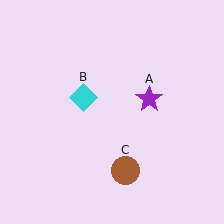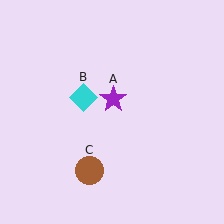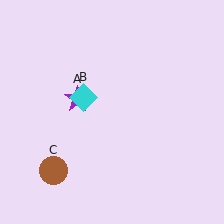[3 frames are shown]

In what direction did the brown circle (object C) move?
The brown circle (object C) moved left.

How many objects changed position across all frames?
2 objects changed position: purple star (object A), brown circle (object C).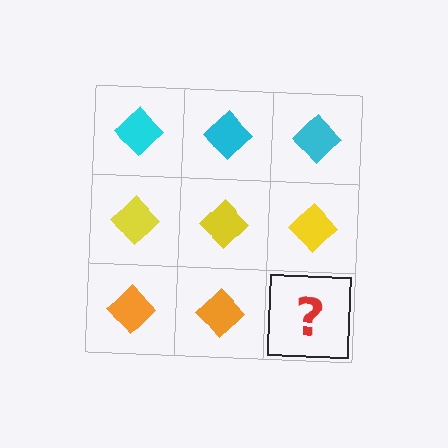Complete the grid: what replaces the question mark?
The question mark should be replaced with an orange diamond.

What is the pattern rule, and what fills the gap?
The rule is that each row has a consistent color. The gap should be filled with an orange diamond.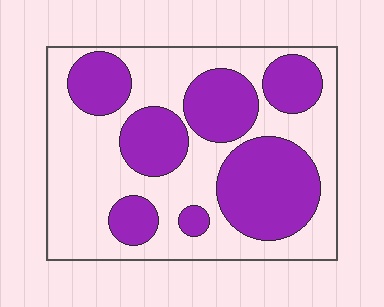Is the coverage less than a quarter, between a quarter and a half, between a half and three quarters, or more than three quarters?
Between a quarter and a half.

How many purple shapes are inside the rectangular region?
7.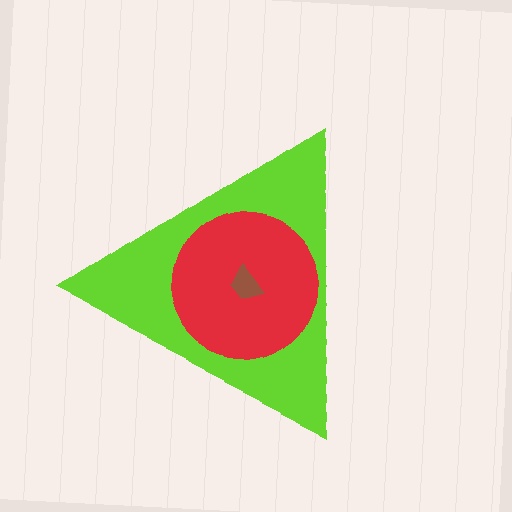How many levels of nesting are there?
3.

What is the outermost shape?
The lime triangle.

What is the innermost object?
The brown trapezoid.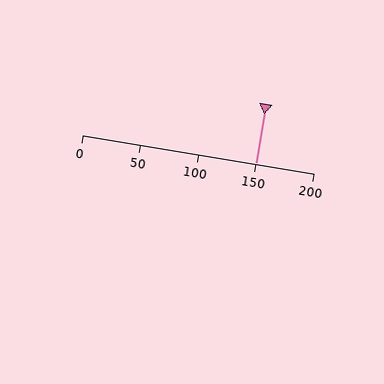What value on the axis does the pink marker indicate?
The marker indicates approximately 150.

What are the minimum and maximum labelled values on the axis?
The axis runs from 0 to 200.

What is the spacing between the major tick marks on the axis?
The major ticks are spaced 50 apart.